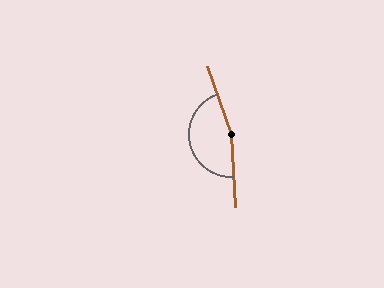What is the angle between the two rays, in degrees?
Approximately 164 degrees.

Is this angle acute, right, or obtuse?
It is obtuse.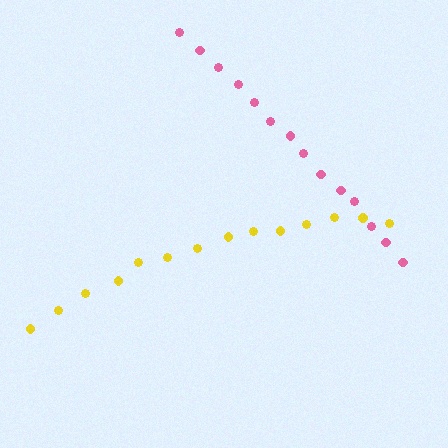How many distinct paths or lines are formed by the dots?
There are 2 distinct paths.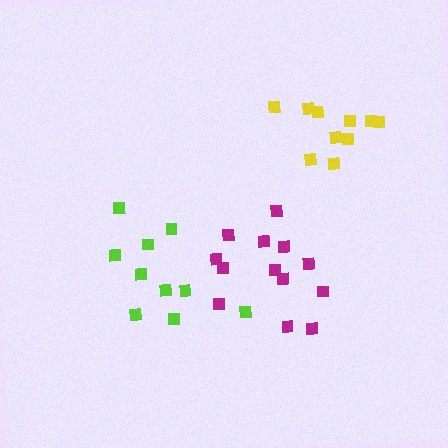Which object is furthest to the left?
The lime cluster is leftmost.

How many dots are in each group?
Group 1: 10 dots, Group 2: 10 dots, Group 3: 13 dots (33 total).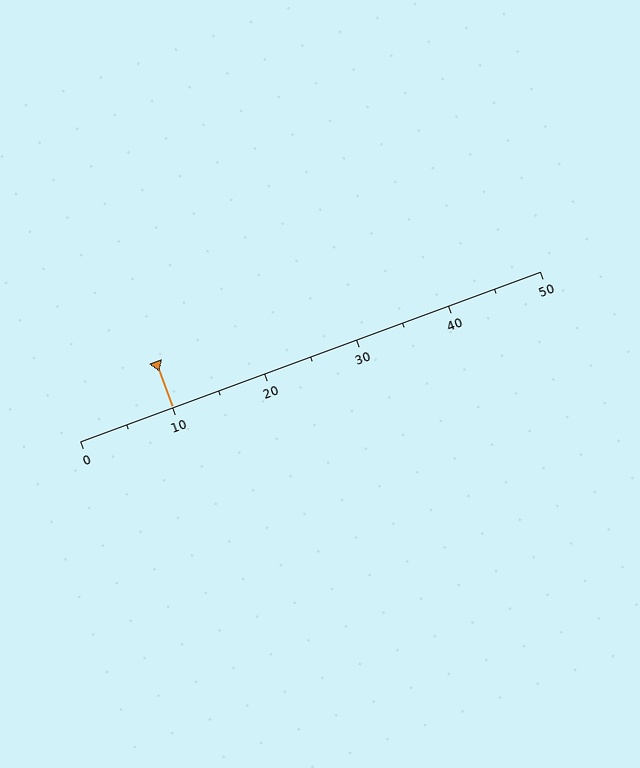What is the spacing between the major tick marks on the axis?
The major ticks are spaced 10 apart.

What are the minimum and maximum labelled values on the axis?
The axis runs from 0 to 50.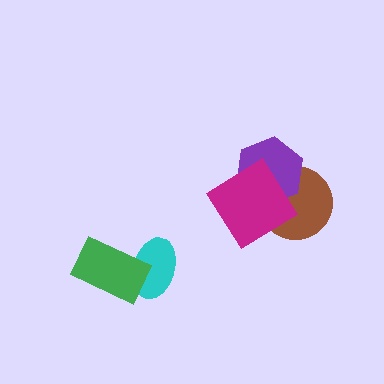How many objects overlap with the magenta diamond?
2 objects overlap with the magenta diamond.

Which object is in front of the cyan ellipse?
The green rectangle is in front of the cyan ellipse.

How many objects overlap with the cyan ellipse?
1 object overlaps with the cyan ellipse.